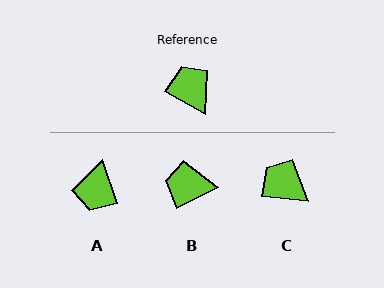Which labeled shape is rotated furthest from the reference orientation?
A, about 139 degrees away.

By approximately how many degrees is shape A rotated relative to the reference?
Approximately 139 degrees counter-clockwise.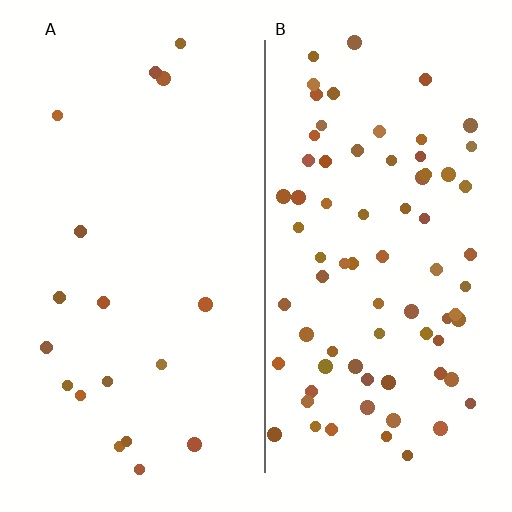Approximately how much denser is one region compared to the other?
Approximately 4.2× — region B over region A.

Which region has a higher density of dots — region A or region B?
B (the right).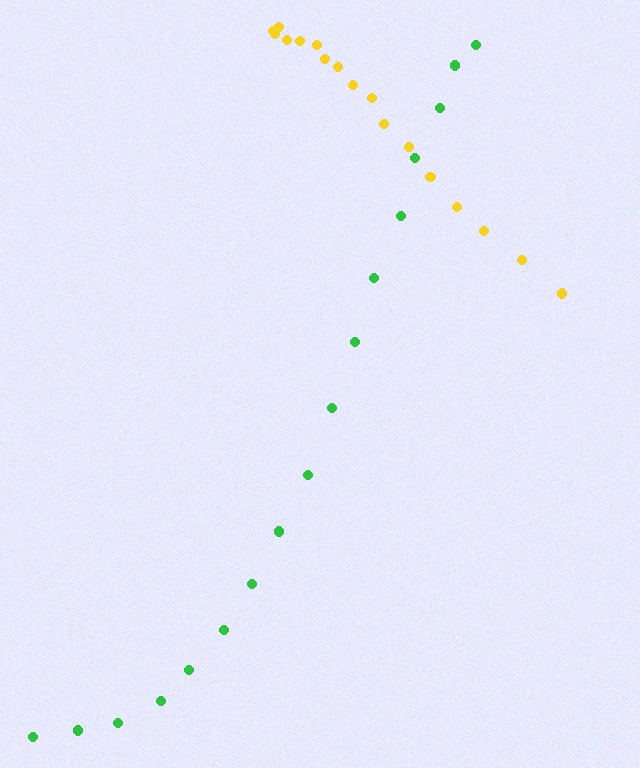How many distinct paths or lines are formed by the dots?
There are 2 distinct paths.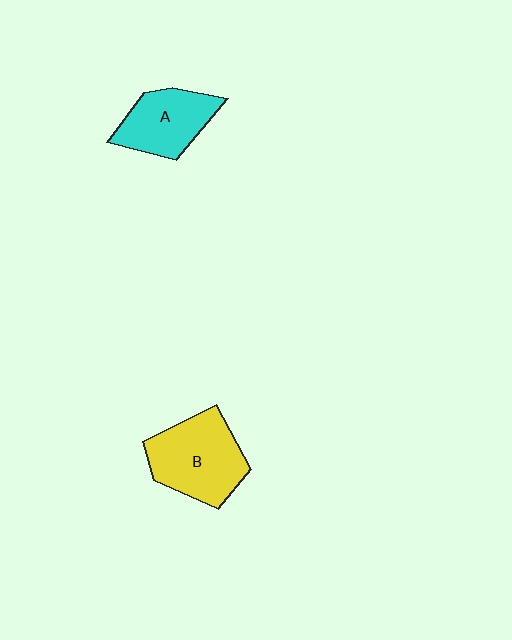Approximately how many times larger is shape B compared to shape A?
Approximately 1.3 times.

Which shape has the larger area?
Shape B (yellow).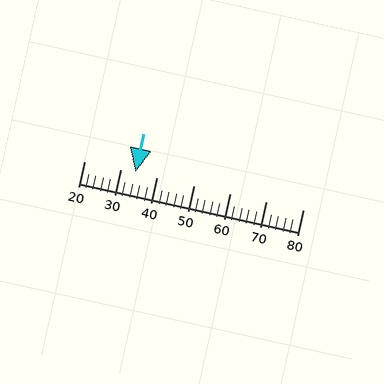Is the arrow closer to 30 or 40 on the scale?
The arrow is closer to 30.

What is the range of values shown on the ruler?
The ruler shows values from 20 to 80.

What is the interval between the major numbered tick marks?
The major tick marks are spaced 10 units apart.